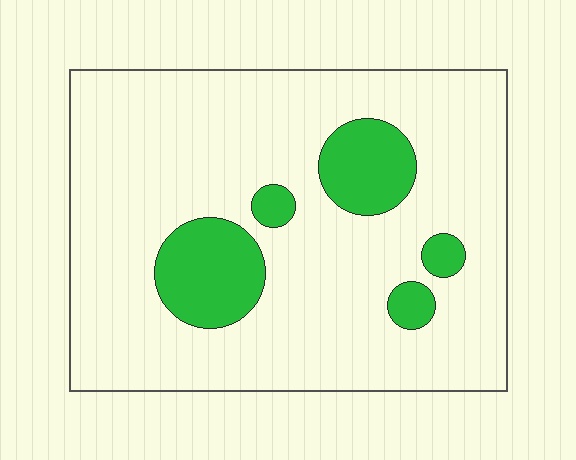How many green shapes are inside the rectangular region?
5.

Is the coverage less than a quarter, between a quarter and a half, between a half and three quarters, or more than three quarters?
Less than a quarter.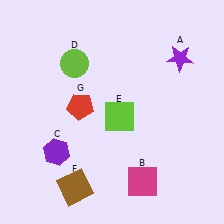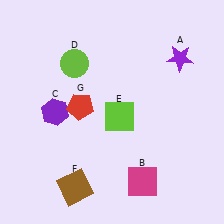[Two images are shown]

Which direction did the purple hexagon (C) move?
The purple hexagon (C) moved up.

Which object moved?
The purple hexagon (C) moved up.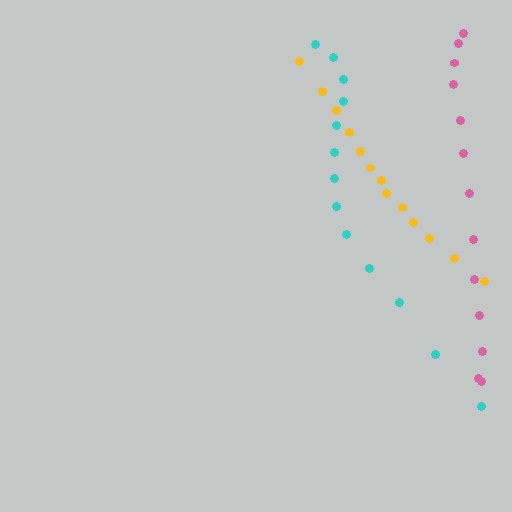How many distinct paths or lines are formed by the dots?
There are 3 distinct paths.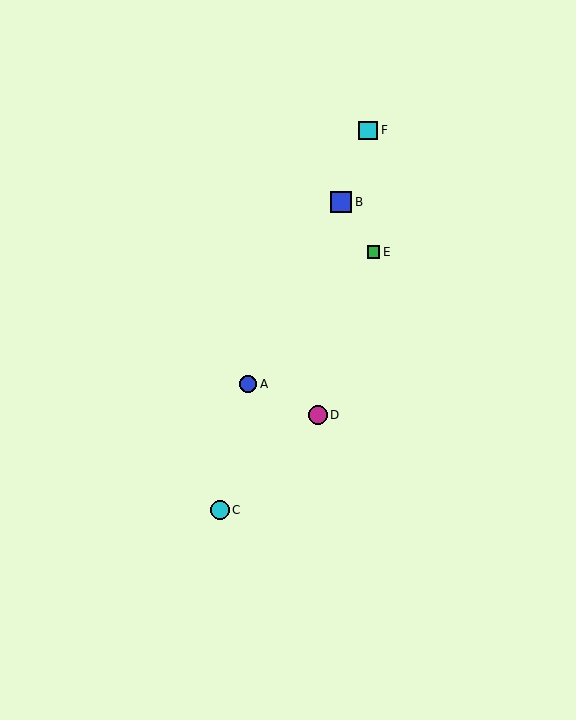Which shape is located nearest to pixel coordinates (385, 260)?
The green square (labeled E) at (374, 252) is nearest to that location.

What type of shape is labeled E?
Shape E is a green square.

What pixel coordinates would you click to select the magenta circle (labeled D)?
Click at (318, 415) to select the magenta circle D.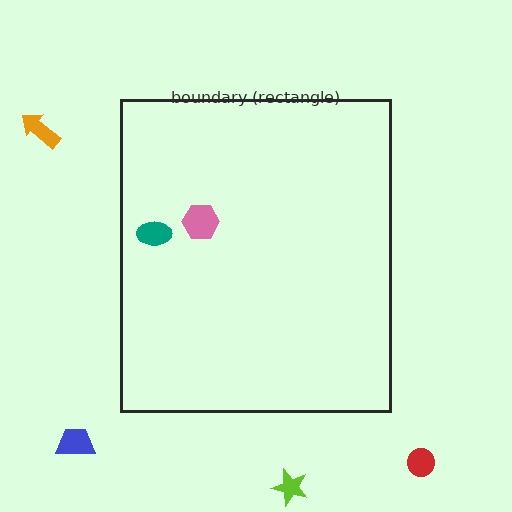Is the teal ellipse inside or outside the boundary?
Inside.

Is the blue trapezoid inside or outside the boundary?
Outside.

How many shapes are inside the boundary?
2 inside, 4 outside.